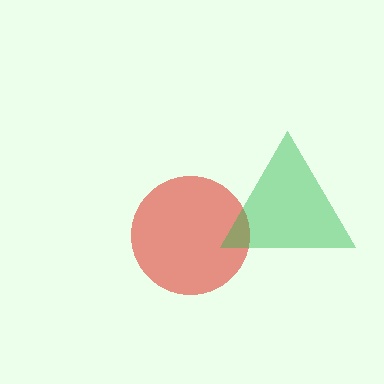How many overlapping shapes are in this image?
There are 2 overlapping shapes in the image.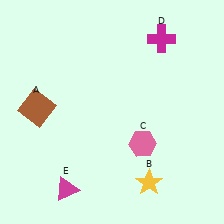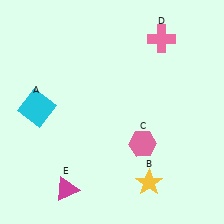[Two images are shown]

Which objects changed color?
A changed from brown to cyan. D changed from magenta to pink.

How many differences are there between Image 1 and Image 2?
There are 2 differences between the two images.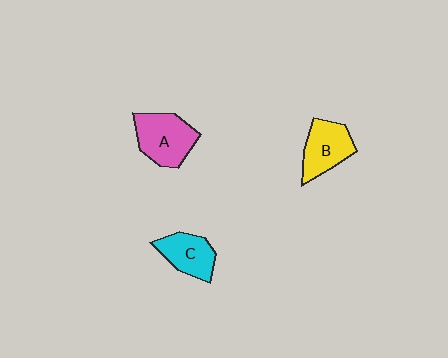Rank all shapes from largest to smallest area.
From largest to smallest: A (pink), B (yellow), C (cyan).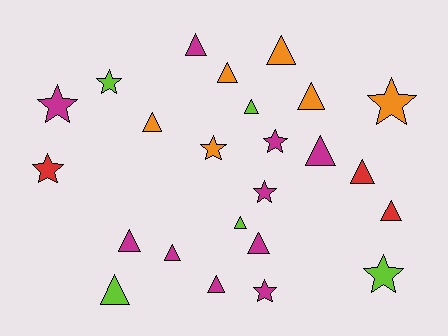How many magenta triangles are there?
There are 6 magenta triangles.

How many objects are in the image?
There are 24 objects.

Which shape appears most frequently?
Triangle, with 15 objects.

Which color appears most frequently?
Magenta, with 10 objects.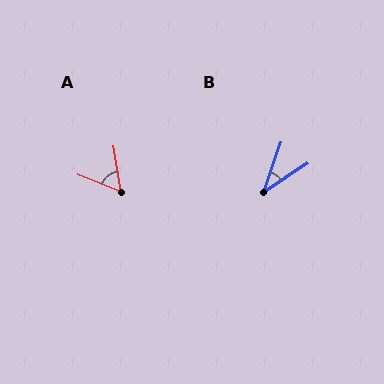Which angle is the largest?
A, at approximately 60 degrees.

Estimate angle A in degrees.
Approximately 60 degrees.